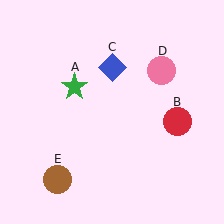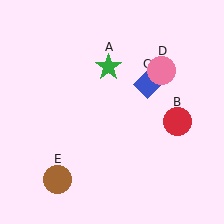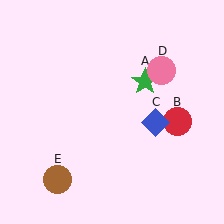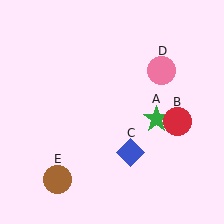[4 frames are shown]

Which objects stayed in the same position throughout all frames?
Red circle (object B) and pink circle (object D) and brown circle (object E) remained stationary.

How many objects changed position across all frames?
2 objects changed position: green star (object A), blue diamond (object C).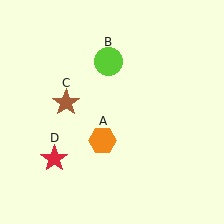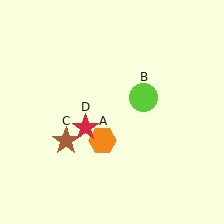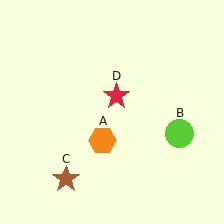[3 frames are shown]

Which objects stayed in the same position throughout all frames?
Orange hexagon (object A) remained stationary.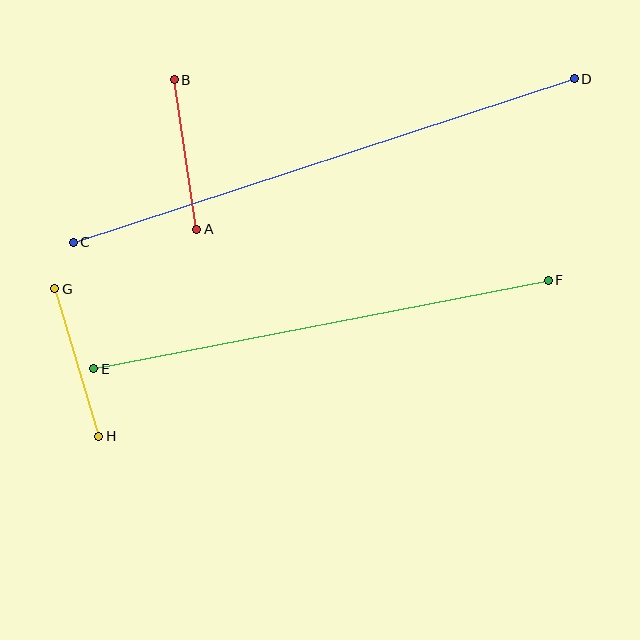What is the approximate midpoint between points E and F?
The midpoint is at approximately (321, 325) pixels.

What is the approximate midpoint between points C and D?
The midpoint is at approximately (324, 161) pixels.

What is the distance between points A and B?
The distance is approximately 151 pixels.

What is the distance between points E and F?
The distance is approximately 463 pixels.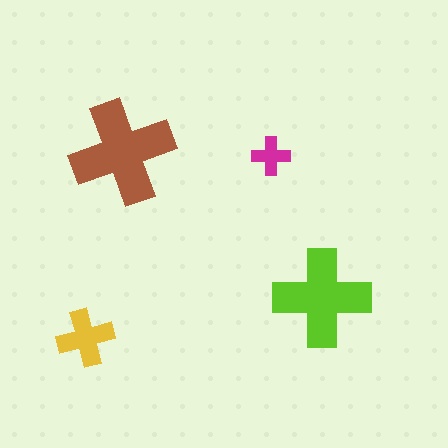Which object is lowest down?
The yellow cross is bottommost.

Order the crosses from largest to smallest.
the brown one, the lime one, the yellow one, the magenta one.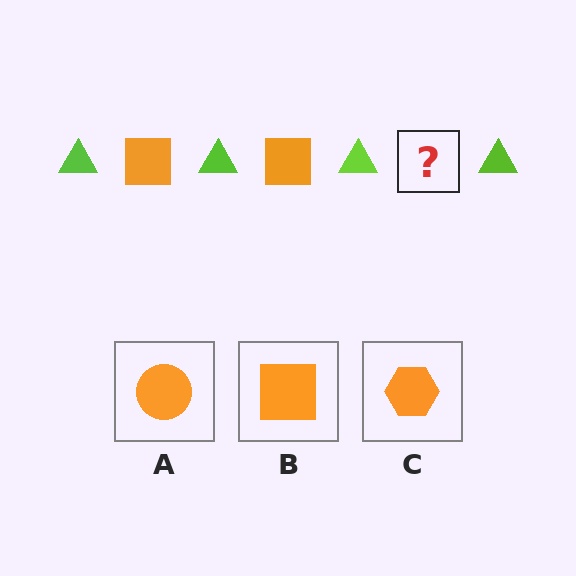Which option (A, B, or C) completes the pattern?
B.